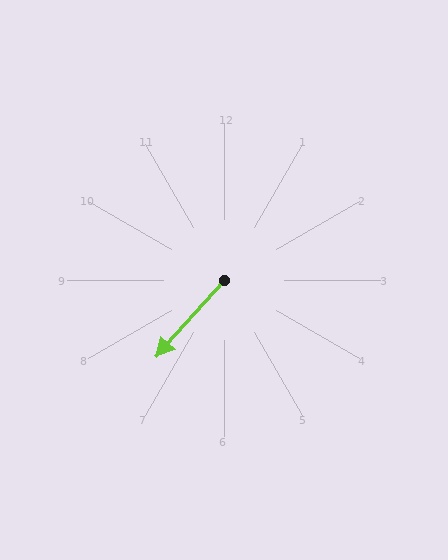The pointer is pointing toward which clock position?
Roughly 7 o'clock.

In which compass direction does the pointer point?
Southwest.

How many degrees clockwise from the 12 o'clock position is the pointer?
Approximately 222 degrees.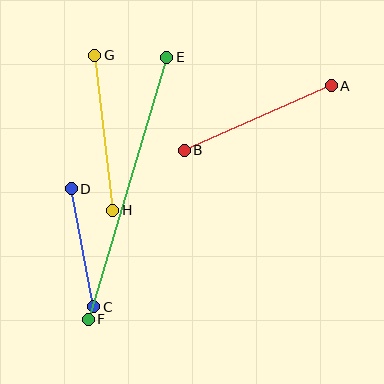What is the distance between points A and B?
The distance is approximately 160 pixels.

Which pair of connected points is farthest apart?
Points E and F are farthest apart.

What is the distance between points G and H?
The distance is approximately 156 pixels.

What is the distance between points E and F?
The distance is approximately 274 pixels.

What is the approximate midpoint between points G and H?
The midpoint is at approximately (104, 133) pixels.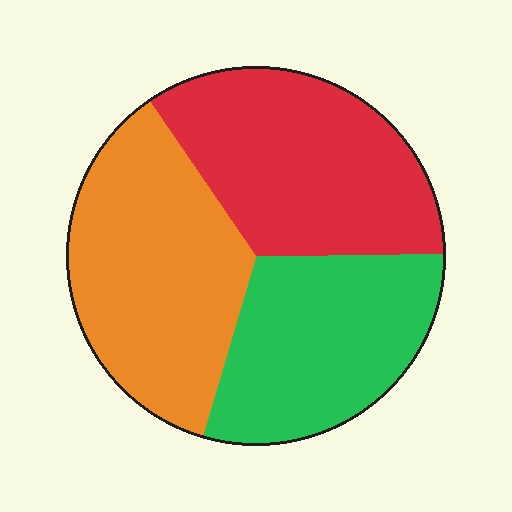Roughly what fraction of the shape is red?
Red takes up about one third (1/3) of the shape.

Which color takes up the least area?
Green, at roughly 30%.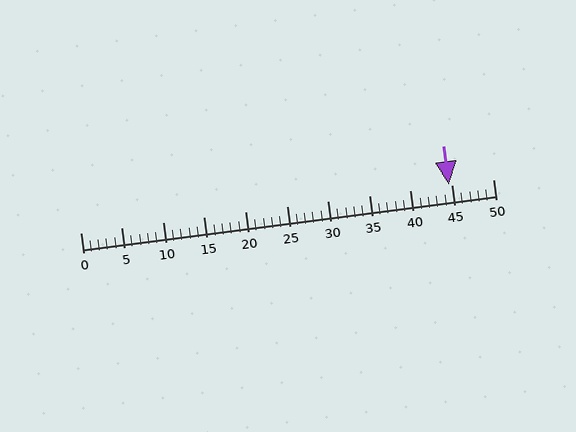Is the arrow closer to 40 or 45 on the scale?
The arrow is closer to 45.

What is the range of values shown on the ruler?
The ruler shows values from 0 to 50.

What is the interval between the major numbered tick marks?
The major tick marks are spaced 5 units apart.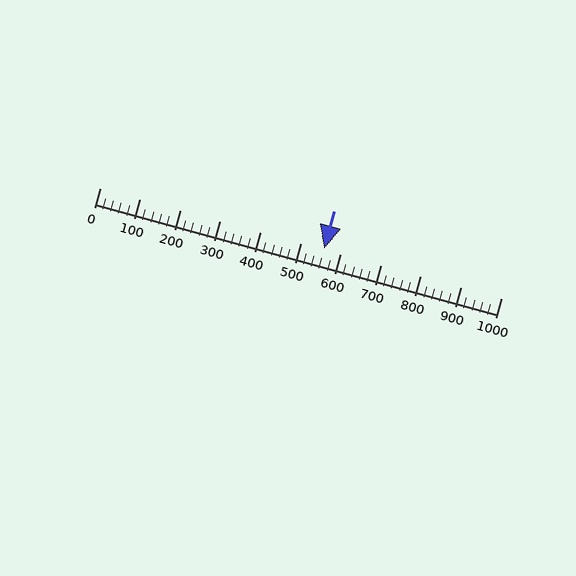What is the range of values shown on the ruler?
The ruler shows values from 0 to 1000.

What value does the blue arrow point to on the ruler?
The blue arrow points to approximately 560.